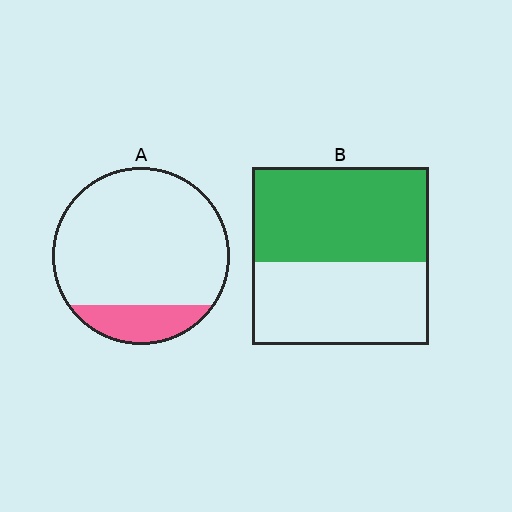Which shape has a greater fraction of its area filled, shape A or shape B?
Shape B.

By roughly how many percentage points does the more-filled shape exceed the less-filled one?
By roughly 35 percentage points (B over A).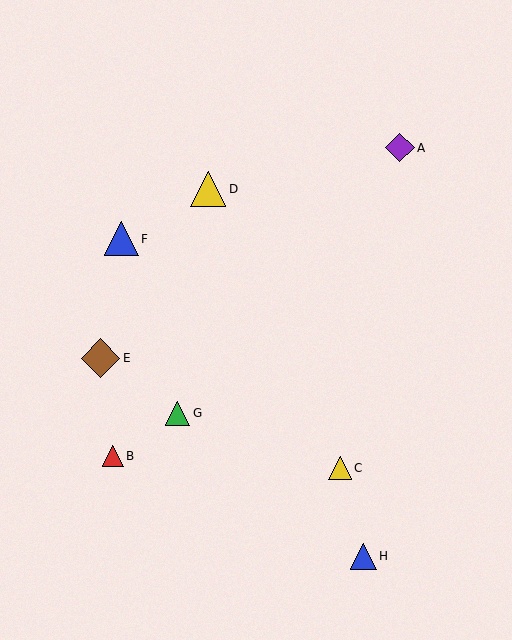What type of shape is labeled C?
Shape C is a yellow triangle.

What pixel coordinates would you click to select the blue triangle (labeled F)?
Click at (121, 239) to select the blue triangle F.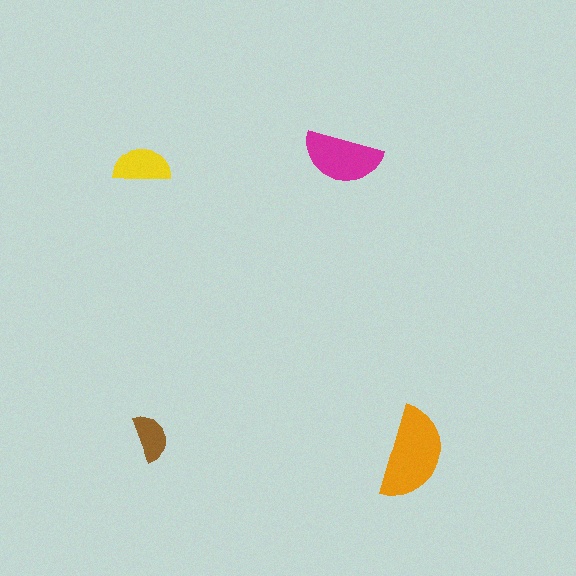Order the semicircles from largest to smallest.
the orange one, the magenta one, the yellow one, the brown one.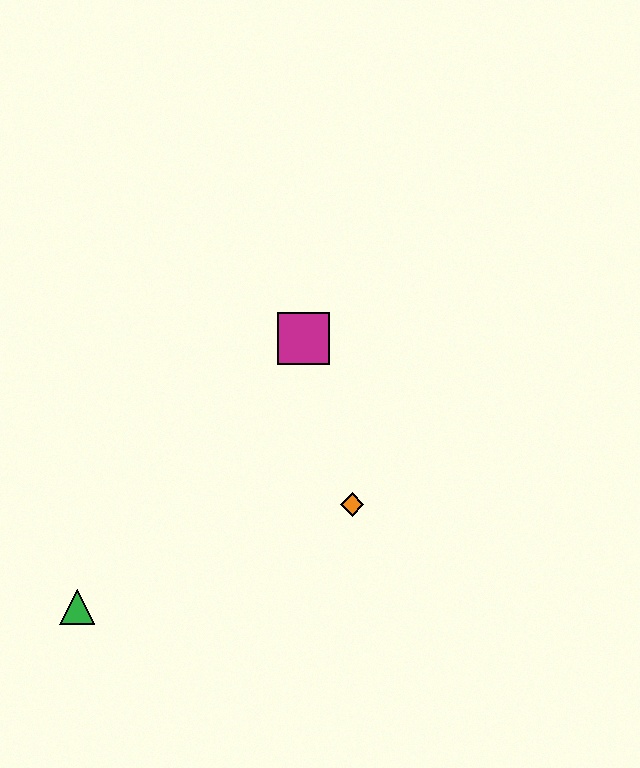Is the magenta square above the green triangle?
Yes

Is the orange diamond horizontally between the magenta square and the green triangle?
No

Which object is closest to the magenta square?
The orange diamond is closest to the magenta square.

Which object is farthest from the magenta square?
The green triangle is farthest from the magenta square.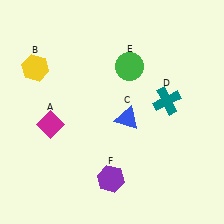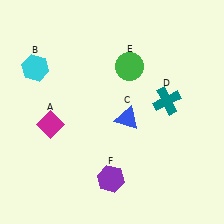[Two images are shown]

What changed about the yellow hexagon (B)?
In Image 1, B is yellow. In Image 2, it changed to cyan.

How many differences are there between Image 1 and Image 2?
There is 1 difference between the two images.